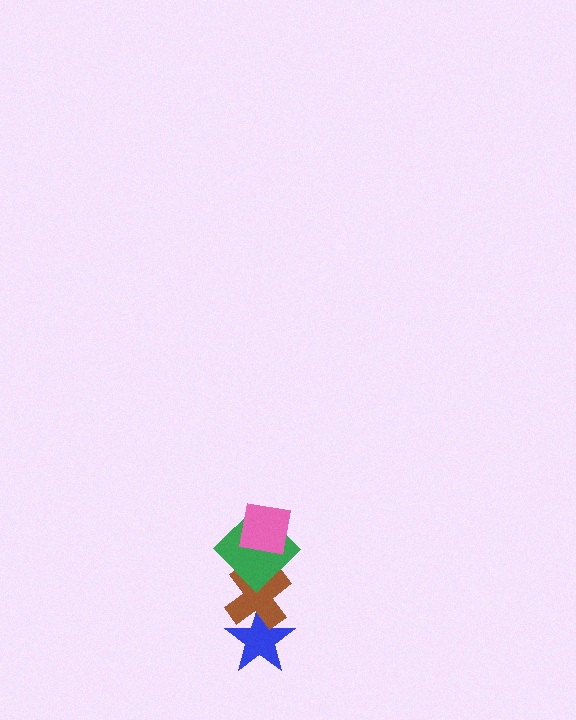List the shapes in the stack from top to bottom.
From top to bottom: the pink square, the green diamond, the brown cross, the blue star.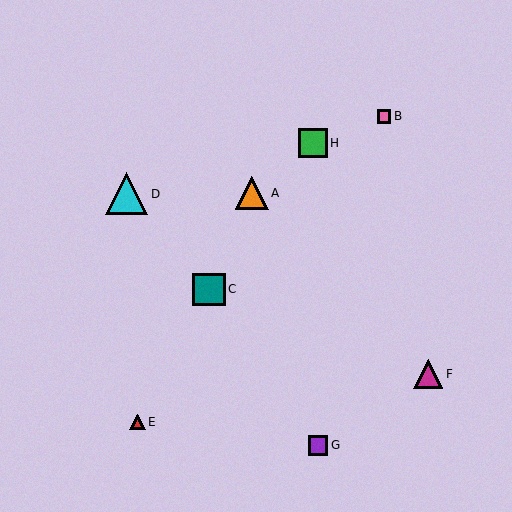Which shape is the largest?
The cyan triangle (labeled D) is the largest.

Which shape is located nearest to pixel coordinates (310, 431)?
The purple square (labeled G) at (318, 445) is nearest to that location.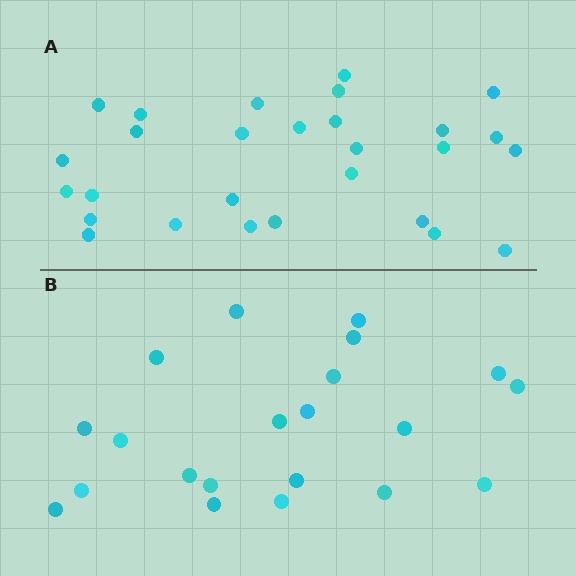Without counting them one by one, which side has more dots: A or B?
Region A (the top region) has more dots.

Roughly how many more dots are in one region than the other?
Region A has roughly 8 or so more dots than region B.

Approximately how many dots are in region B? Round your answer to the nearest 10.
About 20 dots. (The exact count is 21, which rounds to 20.)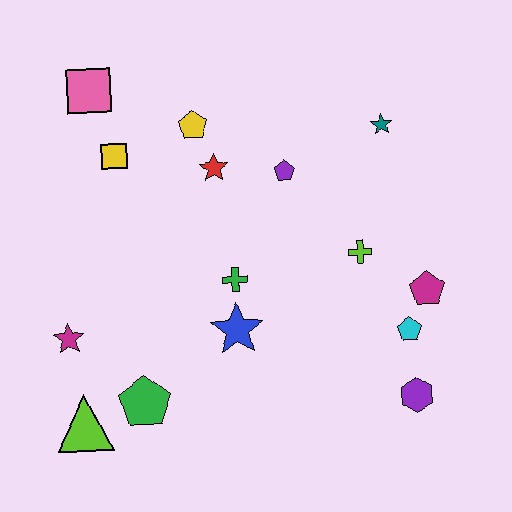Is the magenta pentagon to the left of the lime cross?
No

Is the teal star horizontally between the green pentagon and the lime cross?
No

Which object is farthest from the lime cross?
The lime triangle is farthest from the lime cross.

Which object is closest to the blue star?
The green cross is closest to the blue star.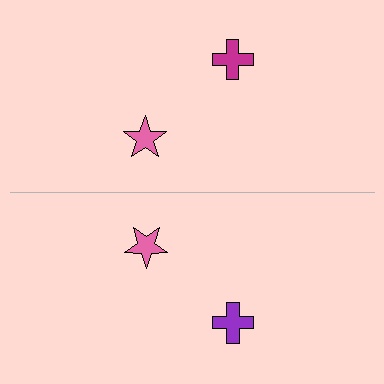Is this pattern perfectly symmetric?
No, the pattern is not perfectly symmetric. The purple cross on the bottom side breaks the symmetry — its mirror counterpart is magenta.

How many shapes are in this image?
There are 4 shapes in this image.